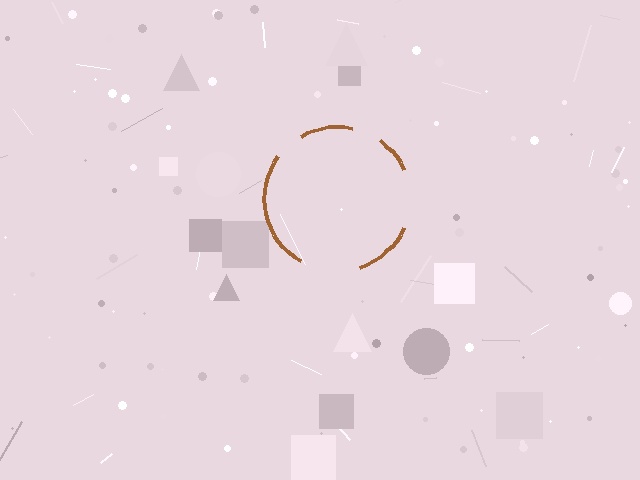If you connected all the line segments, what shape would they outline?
They would outline a circle.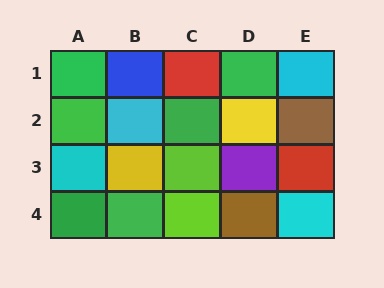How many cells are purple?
1 cell is purple.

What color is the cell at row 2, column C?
Green.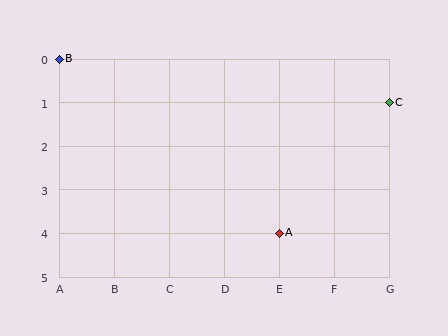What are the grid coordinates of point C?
Point C is at grid coordinates (G, 1).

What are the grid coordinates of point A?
Point A is at grid coordinates (E, 4).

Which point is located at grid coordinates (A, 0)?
Point B is at (A, 0).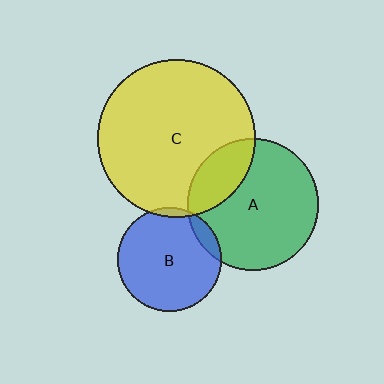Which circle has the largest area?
Circle C (yellow).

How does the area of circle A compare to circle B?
Approximately 1.6 times.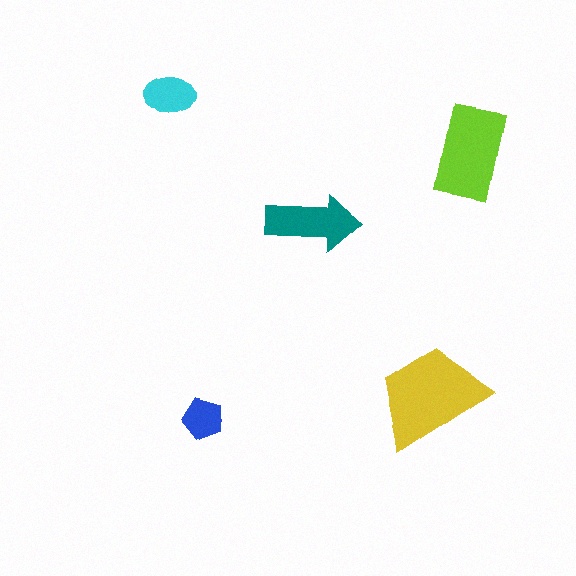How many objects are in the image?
There are 5 objects in the image.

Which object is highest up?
The cyan ellipse is topmost.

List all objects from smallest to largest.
The blue pentagon, the cyan ellipse, the teal arrow, the lime rectangle, the yellow trapezoid.